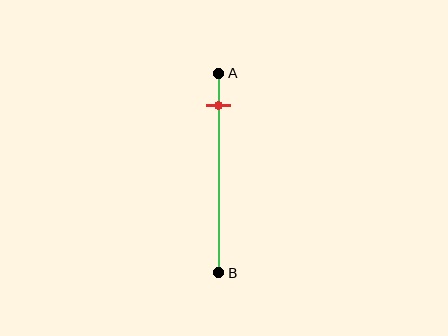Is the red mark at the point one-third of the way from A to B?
No, the mark is at about 15% from A, not at the 33% one-third point.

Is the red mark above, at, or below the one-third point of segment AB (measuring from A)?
The red mark is above the one-third point of segment AB.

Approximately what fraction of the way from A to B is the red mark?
The red mark is approximately 15% of the way from A to B.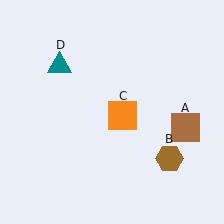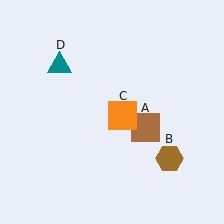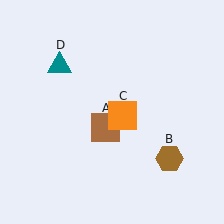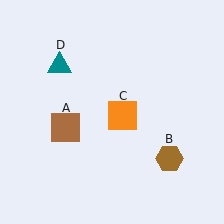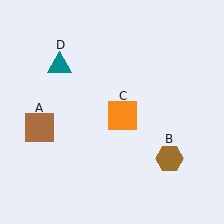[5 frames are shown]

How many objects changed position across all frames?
1 object changed position: brown square (object A).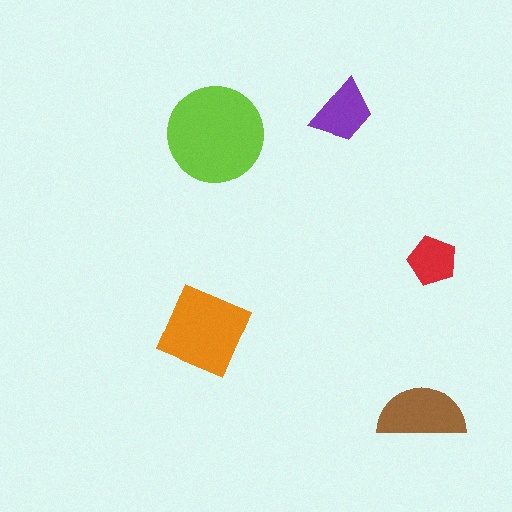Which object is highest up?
The purple trapezoid is topmost.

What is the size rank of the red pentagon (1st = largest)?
5th.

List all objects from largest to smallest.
The lime circle, the orange diamond, the brown semicircle, the purple trapezoid, the red pentagon.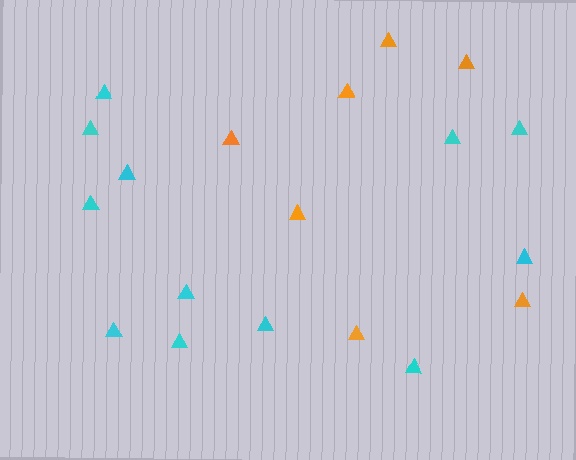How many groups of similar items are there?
There are 2 groups: one group of orange triangles (7) and one group of cyan triangles (12).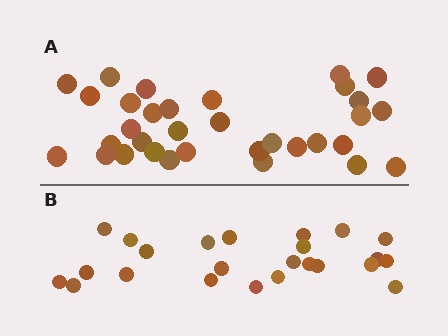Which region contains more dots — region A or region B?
Region A (the top region) has more dots.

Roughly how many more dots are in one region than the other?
Region A has roughly 8 or so more dots than region B.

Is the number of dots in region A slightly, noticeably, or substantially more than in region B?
Region A has noticeably more, but not dramatically so. The ratio is roughly 1.4 to 1.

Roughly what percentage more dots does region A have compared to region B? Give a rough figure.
About 40% more.